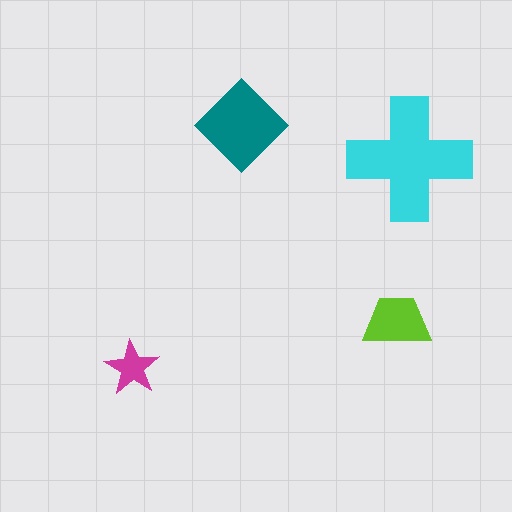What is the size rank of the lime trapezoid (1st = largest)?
3rd.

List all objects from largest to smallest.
The cyan cross, the teal diamond, the lime trapezoid, the magenta star.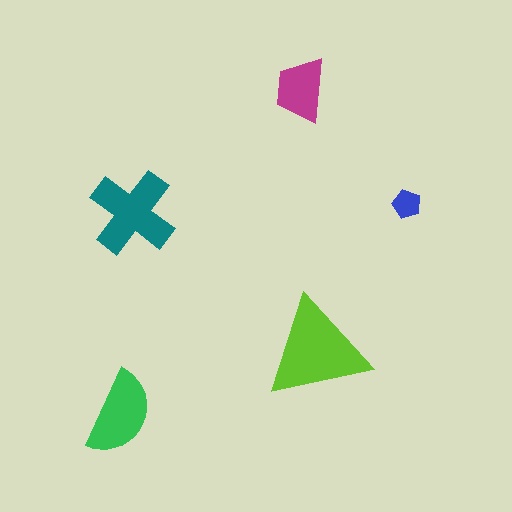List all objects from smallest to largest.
The blue pentagon, the magenta trapezoid, the green semicircle, the teal cross, the lime triangle.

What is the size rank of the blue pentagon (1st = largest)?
5th.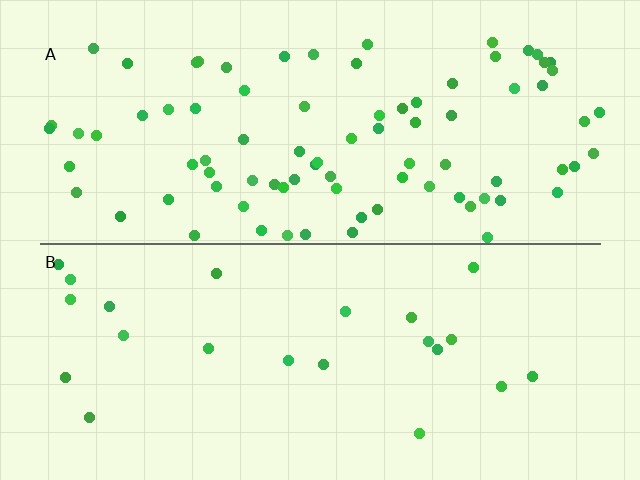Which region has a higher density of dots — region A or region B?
A (the top).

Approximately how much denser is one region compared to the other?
Approximately 3.7× — region A over region B.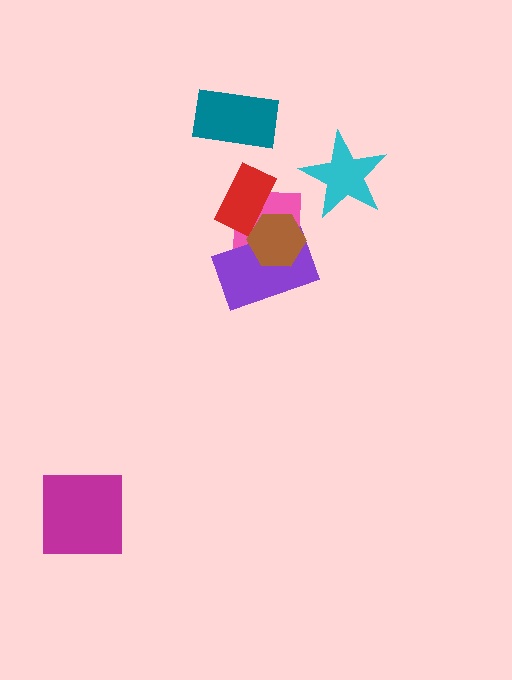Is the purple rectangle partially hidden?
Yes, it is partially covered by another shape.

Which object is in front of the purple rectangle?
The brown hexagon is in front of the purple rectangle.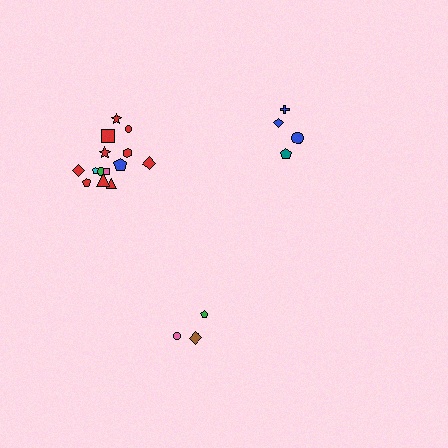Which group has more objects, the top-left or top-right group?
The top-left group.